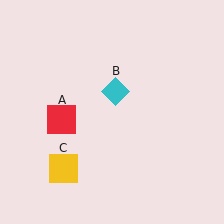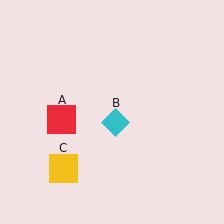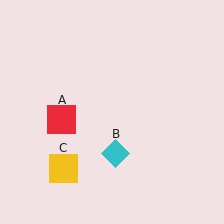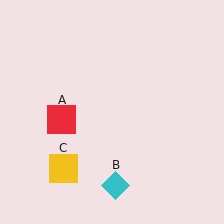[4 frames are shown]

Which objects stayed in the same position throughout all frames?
Red square (object A) and yellow square (object C) remained stationary.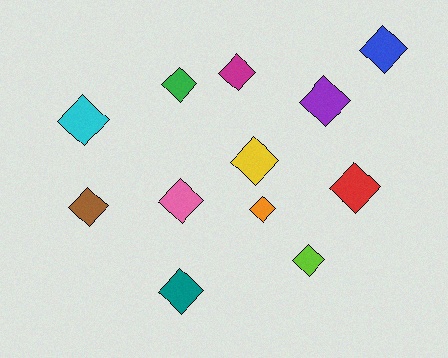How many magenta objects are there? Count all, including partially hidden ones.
There is 1 magenta object.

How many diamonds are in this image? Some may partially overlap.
There are 12 diamonds.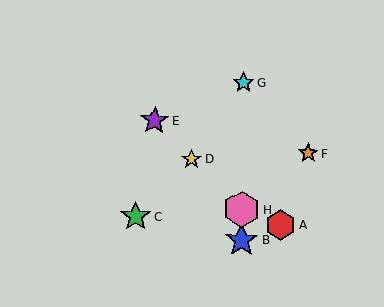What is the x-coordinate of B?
Object B is at x≈241.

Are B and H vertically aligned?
Yes, both are at x≈241.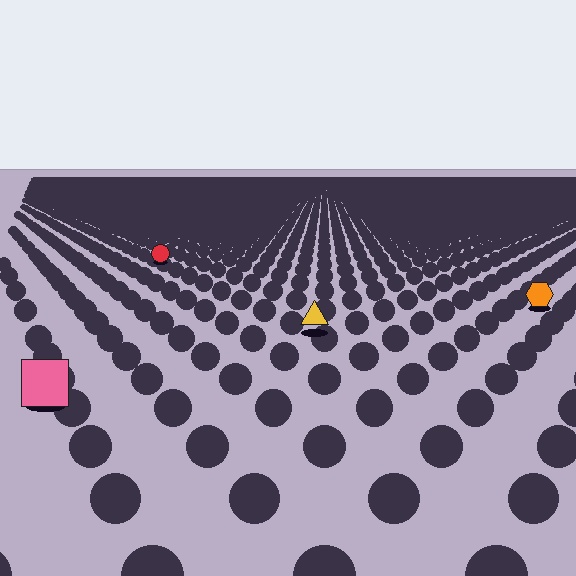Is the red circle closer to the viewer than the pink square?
No. The pink square is closer — you can tell from the texture gradient: the ground texture is coarser near it.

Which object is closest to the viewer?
The pink square is closest. The texture marks near it are larger and more spread out.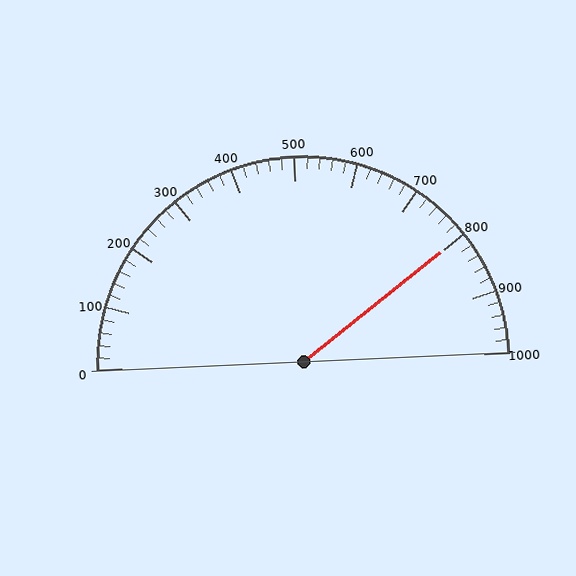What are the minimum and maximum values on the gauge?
The gauge ranges from 0 to 1000.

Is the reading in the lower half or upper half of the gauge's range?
The reading is in the upper half of the range (0 to 1000).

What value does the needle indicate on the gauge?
The needle indicates approximately 800.